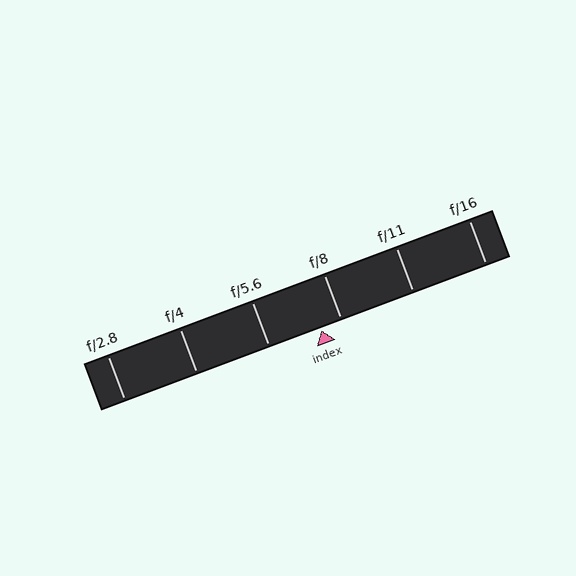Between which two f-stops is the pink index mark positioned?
The index mark is between f/5.6 and f/8.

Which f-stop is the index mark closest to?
The index mark is closest to f/8.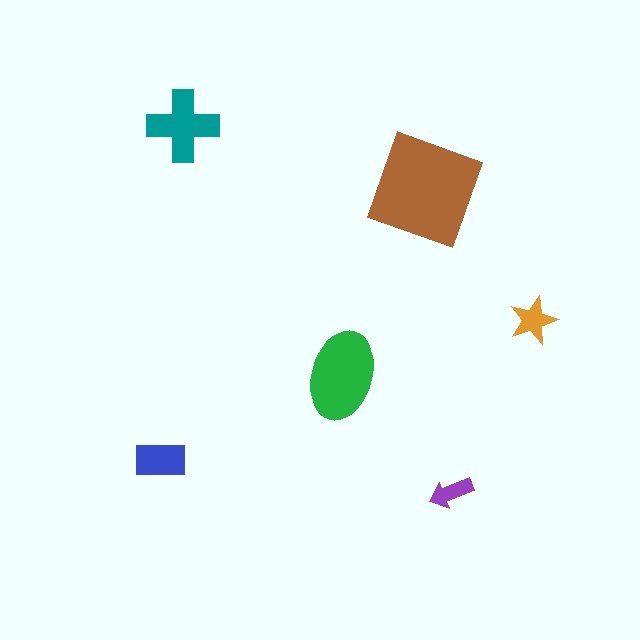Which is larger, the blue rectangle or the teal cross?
The teal cross.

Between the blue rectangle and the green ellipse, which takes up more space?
The green ellipse.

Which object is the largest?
The brown square.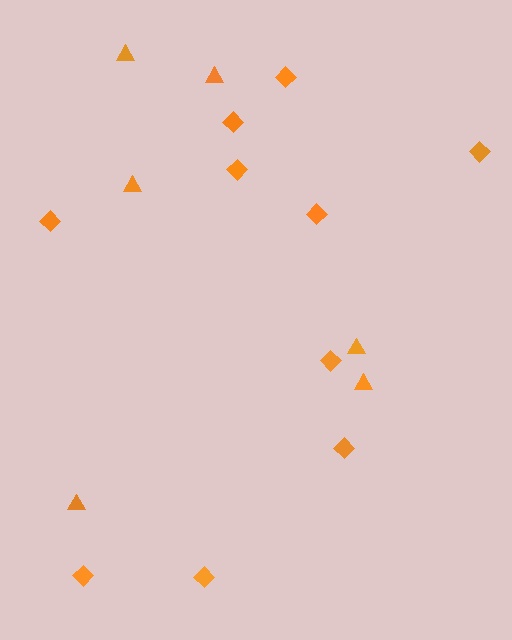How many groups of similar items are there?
There are 2 groups: one group of triangles (6) and one group of diamonds (10).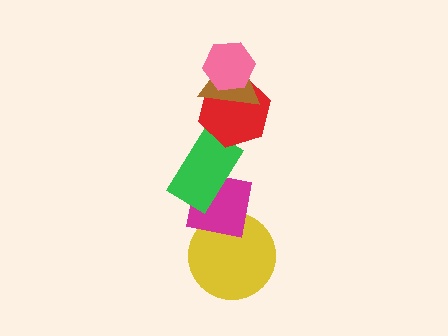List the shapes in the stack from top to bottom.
From top to bottom: the pink hexagon, the brown triangle, the red hexagon, the green rectangle, the magenta square, the yellow circle.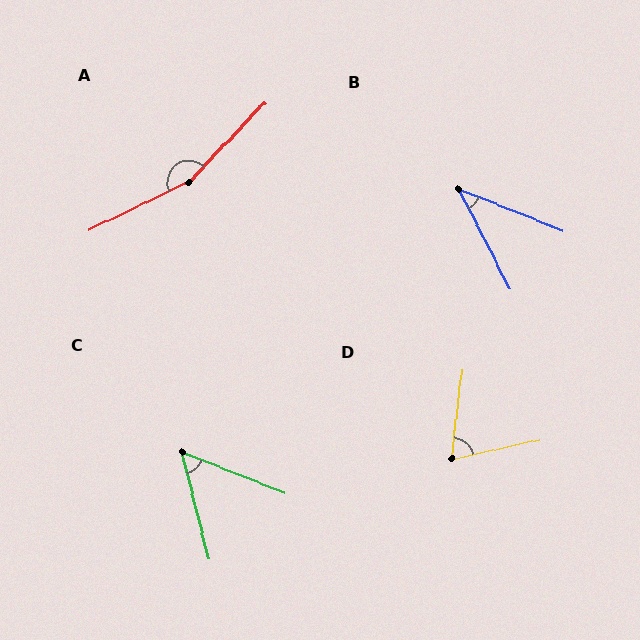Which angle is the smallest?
B, at approximately 41 degrees.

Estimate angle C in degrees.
Approximately 54 degrees.